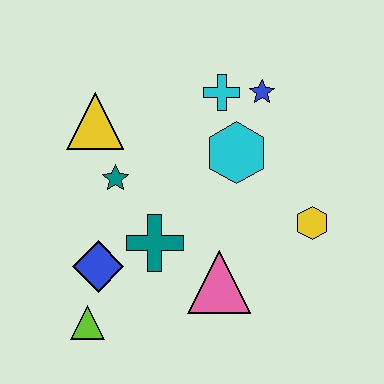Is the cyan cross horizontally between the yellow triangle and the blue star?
Yes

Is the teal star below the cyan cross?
Yes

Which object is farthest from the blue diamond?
The blue star is farthest from the blue diamond.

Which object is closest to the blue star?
The cyan cross is closest to the blue star.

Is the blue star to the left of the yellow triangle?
No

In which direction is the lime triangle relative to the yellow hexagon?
The lime triangle is to the left of the yellow hexagon.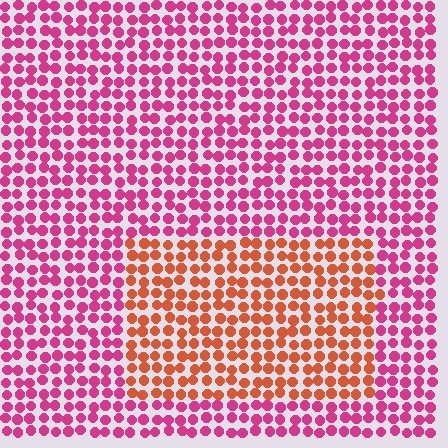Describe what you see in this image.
The image is filled with small magenta elements in a uniform arrangement. A rectangle-shaped region is visible where the elements are tinted to a slightly different hue, forming a subtle color boundary.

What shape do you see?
I see a rectangle.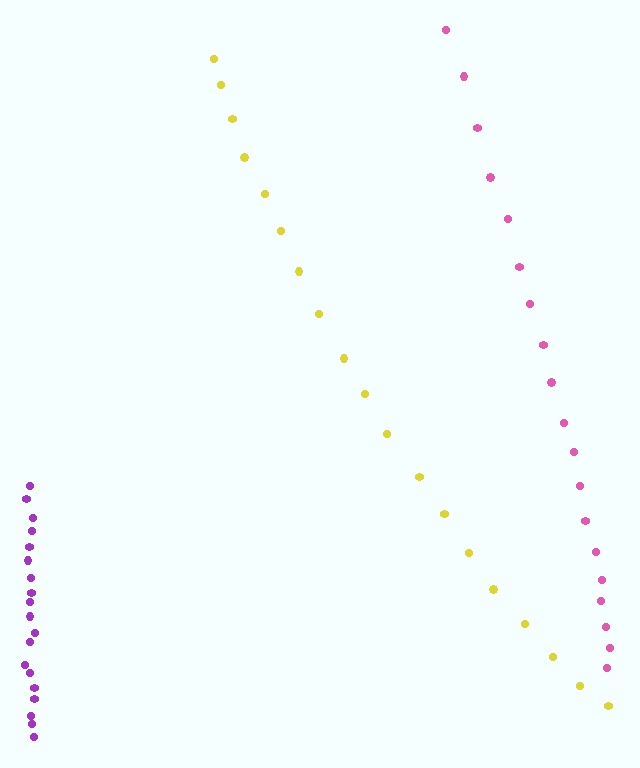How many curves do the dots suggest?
There are 3 distinct paths.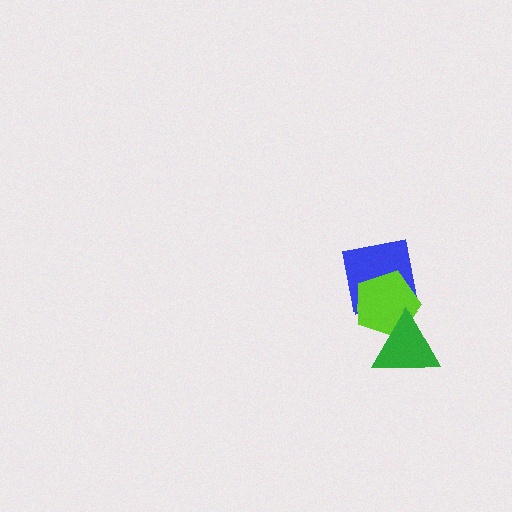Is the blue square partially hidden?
Yes, it is partially covered by another shape.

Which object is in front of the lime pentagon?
The green triangle is in front of the lime pentagon.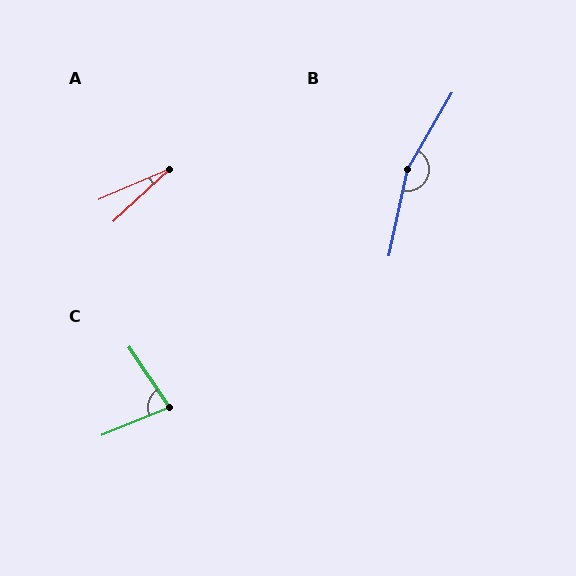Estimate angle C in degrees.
Approximately 78 degrees.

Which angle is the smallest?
A, at approximately 20 degrees.